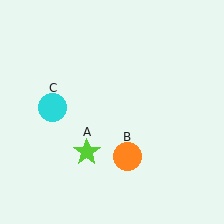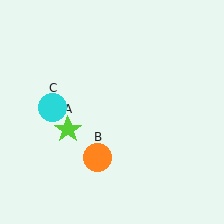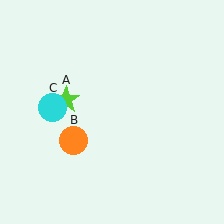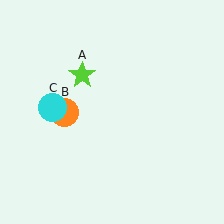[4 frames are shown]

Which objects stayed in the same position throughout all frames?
Cyan circle (object C) remained stationary.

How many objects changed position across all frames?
2 objects changed position: lime star (object A), orange circle (object B).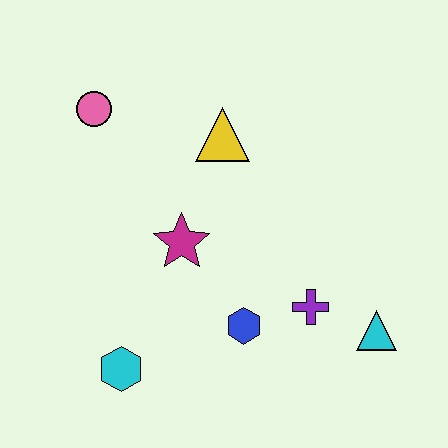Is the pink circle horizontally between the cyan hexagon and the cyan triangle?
No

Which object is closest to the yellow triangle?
The magenta star is closest to the yellow triangle.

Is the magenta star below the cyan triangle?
No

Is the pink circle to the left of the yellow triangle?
Yes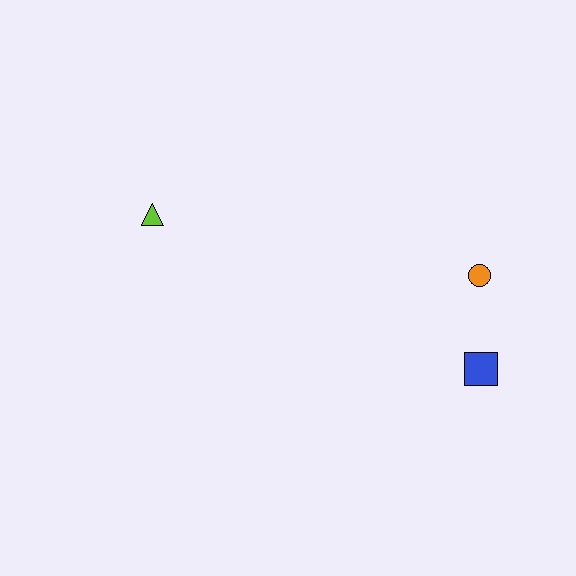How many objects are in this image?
There are 3 objects.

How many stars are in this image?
There are no stars.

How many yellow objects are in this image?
There are no yellow objects.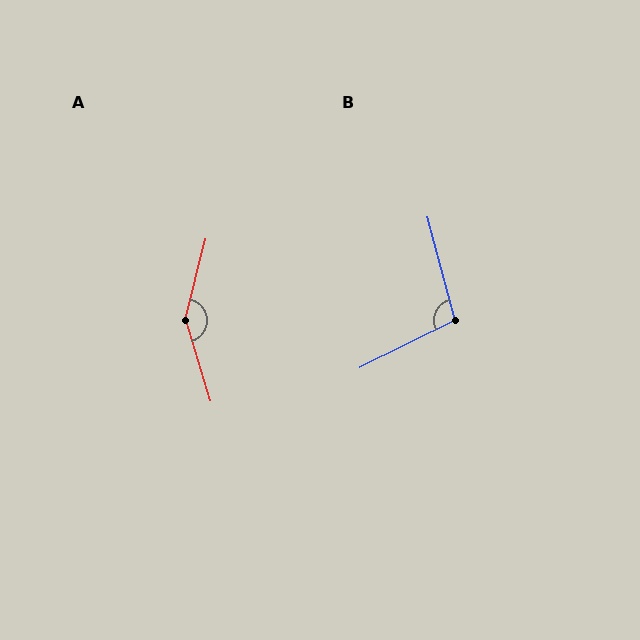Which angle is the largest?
A, at approximately 149 degrees.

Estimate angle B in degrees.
Approximately 102 degrees.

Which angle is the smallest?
B, at approximately 102 degrees.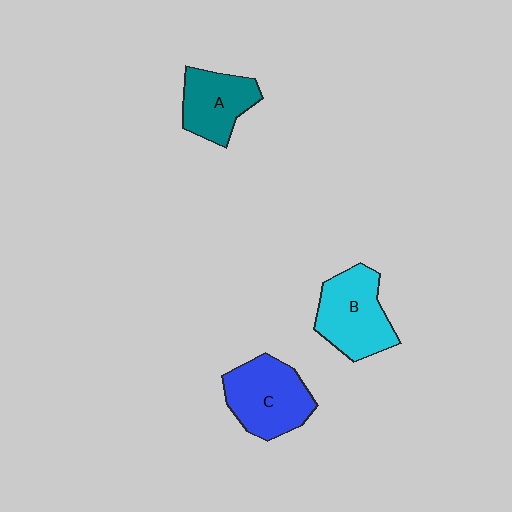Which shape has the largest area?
Shape C (blue).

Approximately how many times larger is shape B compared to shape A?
Approximately 1.3 times.